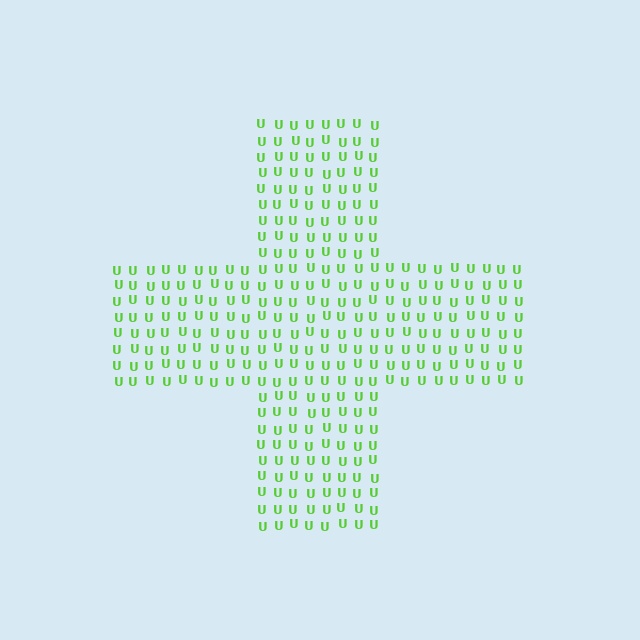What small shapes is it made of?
It is made of small letter U's.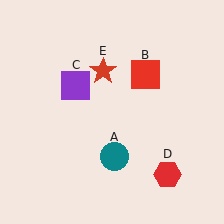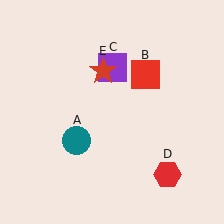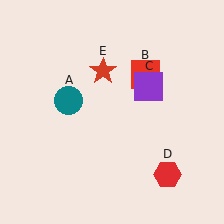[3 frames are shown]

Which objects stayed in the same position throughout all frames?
Red square (object B) and red hexagon (object D) and red star (object E) remained stationary.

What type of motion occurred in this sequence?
The teal circle (object A), purple square (object C) rotated clockwise around the center of the scene.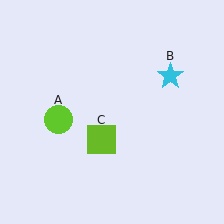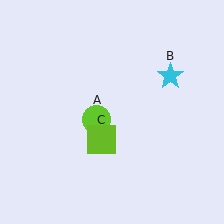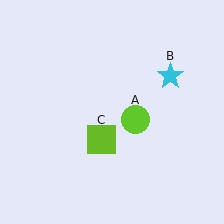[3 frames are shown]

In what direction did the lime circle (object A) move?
The lime circle (object A) moved right.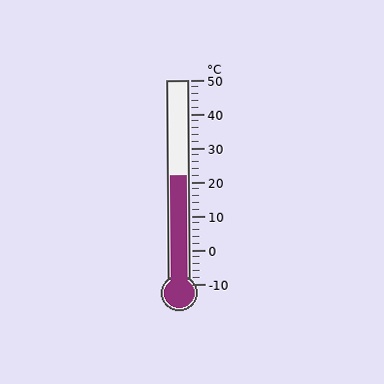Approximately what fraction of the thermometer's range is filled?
The thermometer is filled to approximately 55% of its range.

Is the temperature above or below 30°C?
The temperature is below 30°C.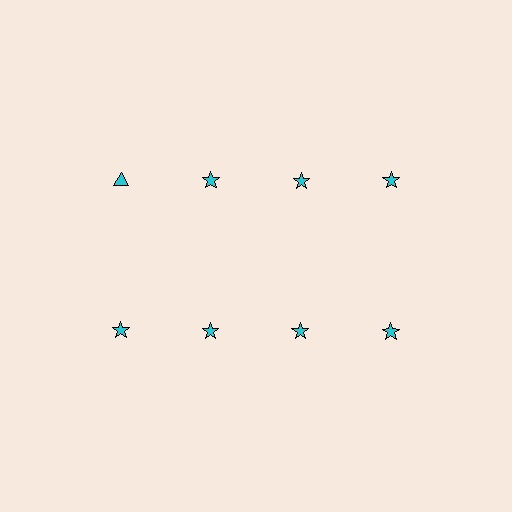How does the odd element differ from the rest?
It has a different shape: triangle instead of star.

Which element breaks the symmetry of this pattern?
The cyan triangle in the top row, leftmost column breaks the symmetry. All other shapes are cyan stars.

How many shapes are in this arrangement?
There are 8 shapes arranged in a grid pattern.